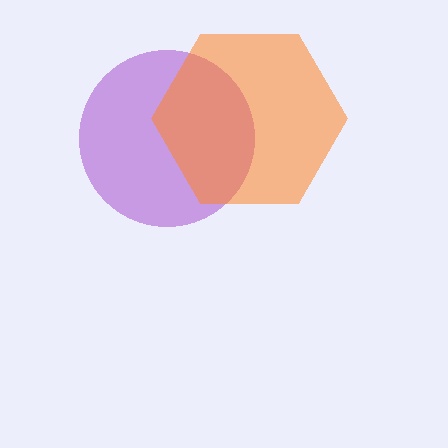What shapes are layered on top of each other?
The layered shapes are: a purple circle, an orange hexagon.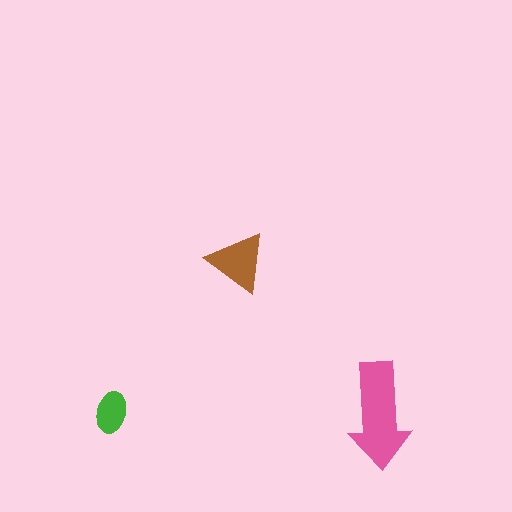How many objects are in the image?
There are 3 objects in the image.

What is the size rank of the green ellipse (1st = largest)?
3rd.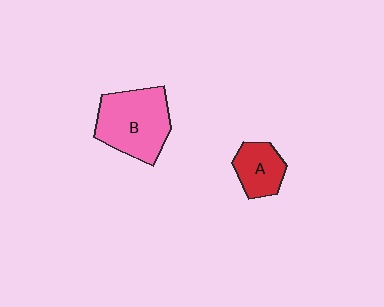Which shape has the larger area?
Shape B (pink).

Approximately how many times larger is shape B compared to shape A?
Approximately 1.9 times.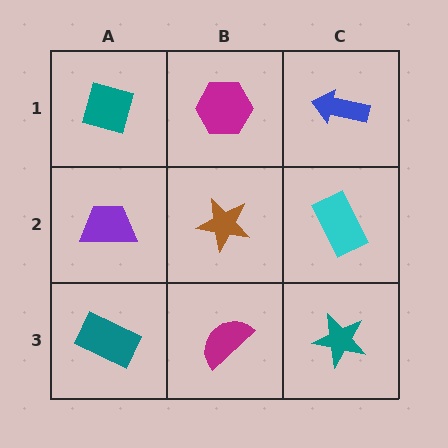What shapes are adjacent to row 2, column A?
A teal diamond (row 1, column A), a teal rectangle (row 3, column A), a brown star (row 2, column B).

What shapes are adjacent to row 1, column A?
A purple trapezoid (row 2, column A), a magenta hexagon (row 1, column B).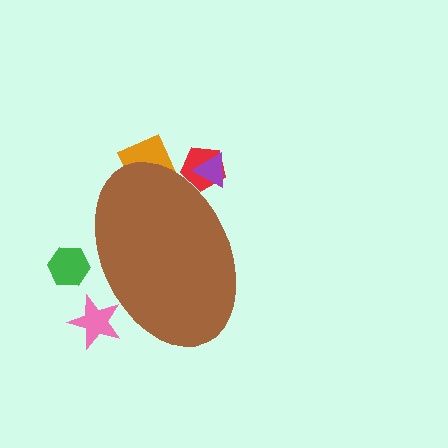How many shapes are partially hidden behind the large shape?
5 shapes are partially hidden.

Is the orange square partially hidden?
Yes, the orange square is partially hidden behind the brown ellipse.